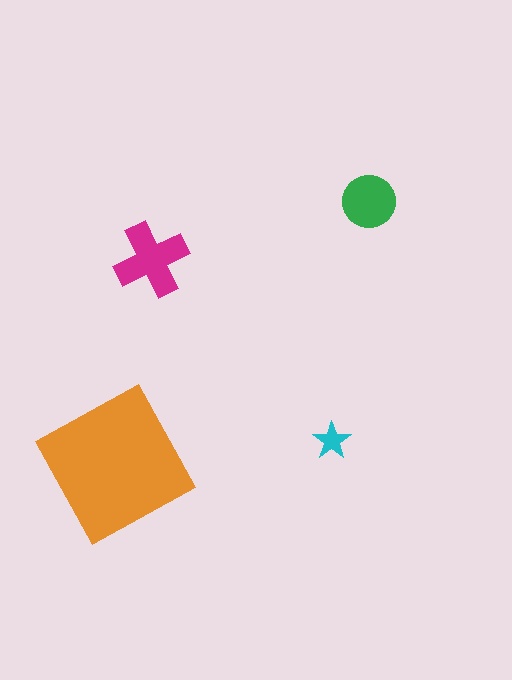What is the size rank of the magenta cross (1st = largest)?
2nd.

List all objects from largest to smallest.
The orange square, the magenta cross, the green circle, the cyan star.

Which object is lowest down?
The orange square is bottommost.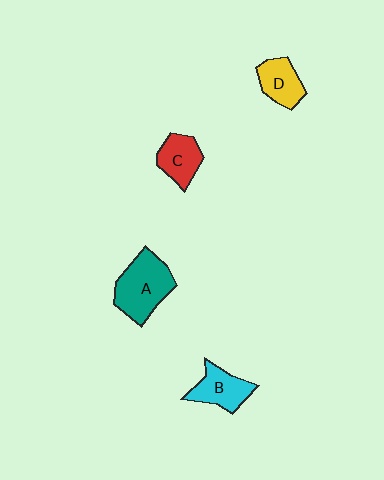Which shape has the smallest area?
Shape D (yellow).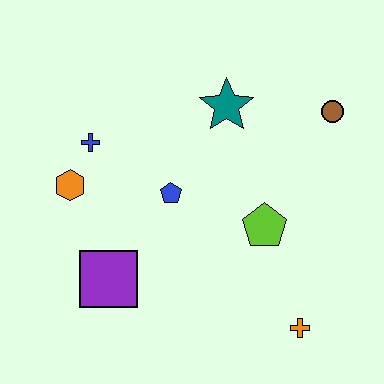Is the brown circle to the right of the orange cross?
Yes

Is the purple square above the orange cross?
Yes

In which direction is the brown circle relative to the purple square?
The brown circle is to the right of the purple square.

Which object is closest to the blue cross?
The orange hexagon is closest to the blue cross.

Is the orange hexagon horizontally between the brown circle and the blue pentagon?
No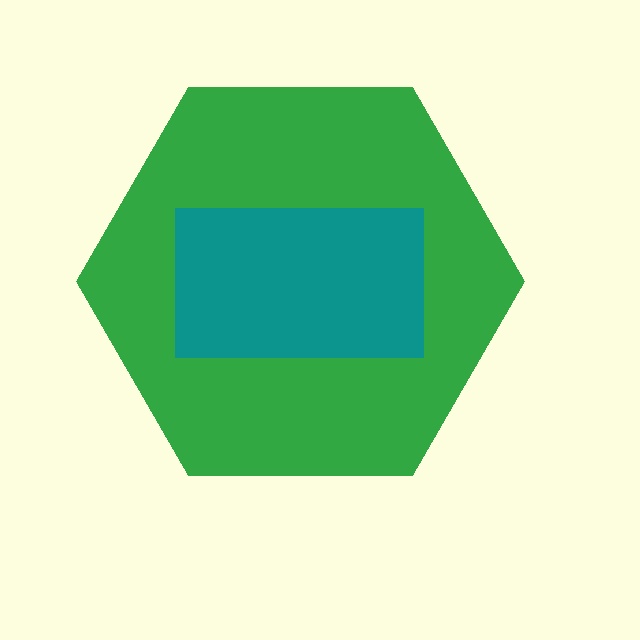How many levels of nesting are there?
2.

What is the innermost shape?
The teal rectangle.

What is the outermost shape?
The green hexagon.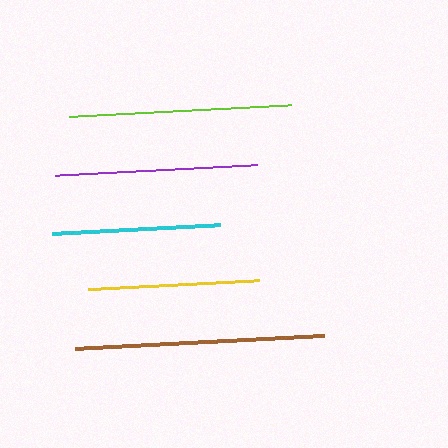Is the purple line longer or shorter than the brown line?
The brown line is longer than the purple line.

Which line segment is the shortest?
The cyan line is the shortest at approximately 168 pixels.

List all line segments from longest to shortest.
From longest to shortest: brown, lime, purple, yellow, cyan.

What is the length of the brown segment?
The brown segment is approximately 249 pixels long.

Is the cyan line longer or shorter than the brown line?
The brown line is longer than the cyan line.